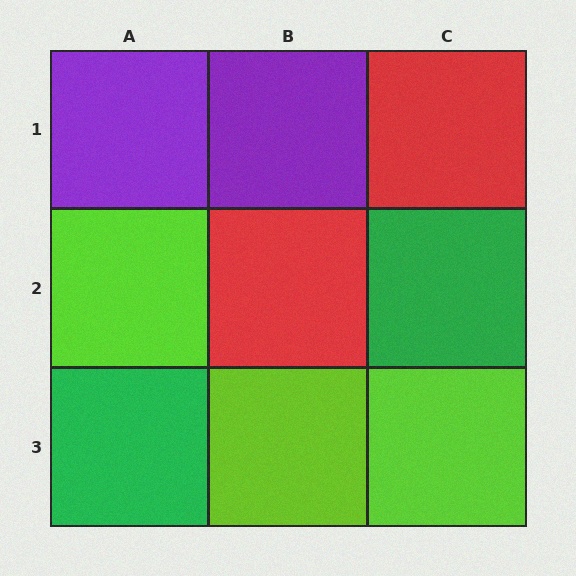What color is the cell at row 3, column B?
Lime.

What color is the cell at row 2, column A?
Lime.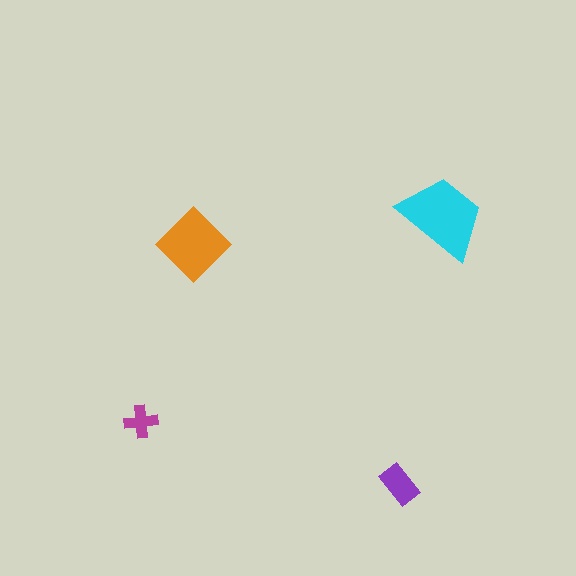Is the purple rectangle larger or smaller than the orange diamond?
Smaller.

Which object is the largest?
The cyan trapezoid.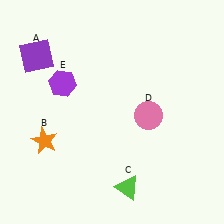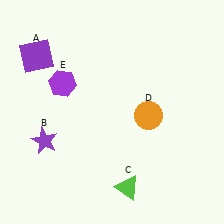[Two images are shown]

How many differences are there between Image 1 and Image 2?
There are 2 differences between the two images.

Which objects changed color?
B changed from orange to purple. D changed from pink to orange.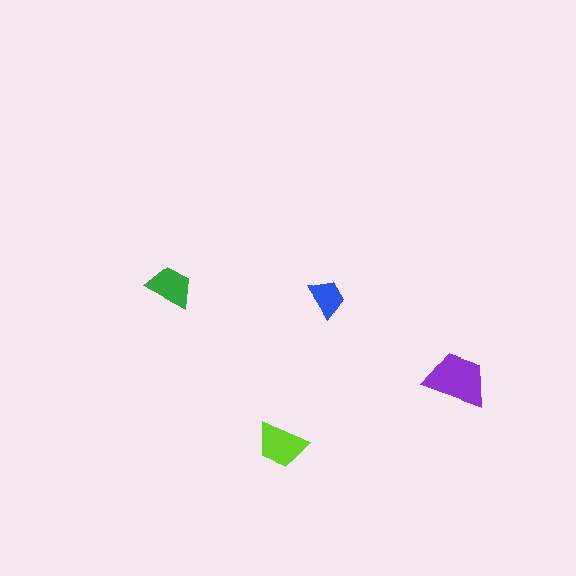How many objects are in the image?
There are 4 objects in the image.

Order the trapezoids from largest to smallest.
the purple one, the lime one, the green one, the blue one.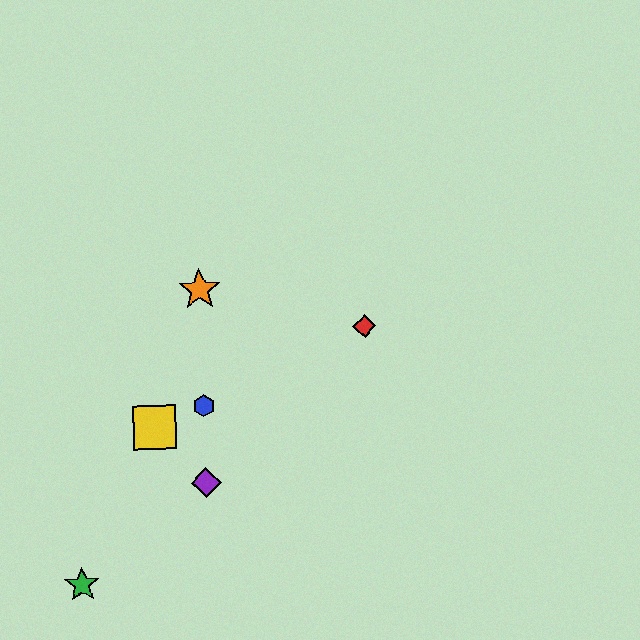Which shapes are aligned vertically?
The blue hexagon, the purple diamond, the orange star are aligned vertically.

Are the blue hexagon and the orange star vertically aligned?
Yes, both are at x≈204.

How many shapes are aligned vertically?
3 shapes (the blue hexagon, the purple diamond, the orange star) are aligned vertically.